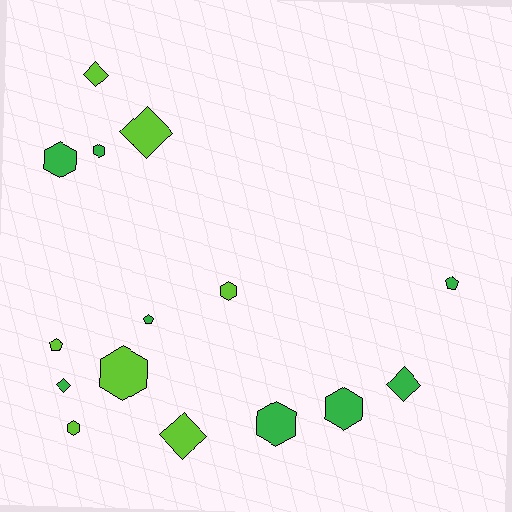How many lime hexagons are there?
There are 3 lime hexagons.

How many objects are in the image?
There are 15 objects.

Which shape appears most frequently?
Hexagon, with 7 objects.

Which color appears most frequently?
Green, with 8 objects.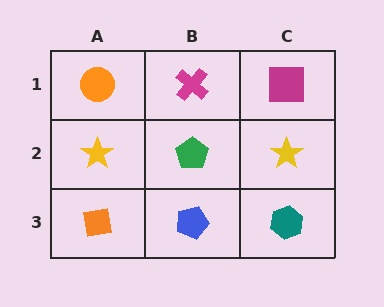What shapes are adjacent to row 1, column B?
A green pentagon (row 2, column B), an orange circle (row 1, column A), a magenta square (row 1, column C).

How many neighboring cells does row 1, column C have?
2.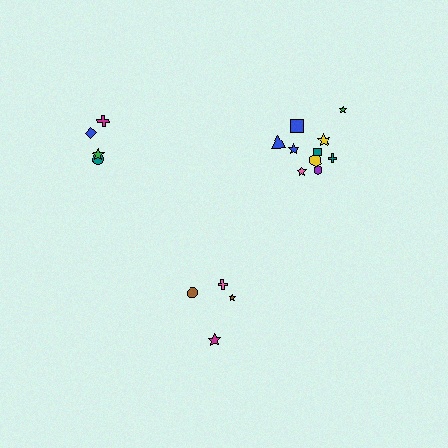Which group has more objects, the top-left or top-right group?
The top-right group.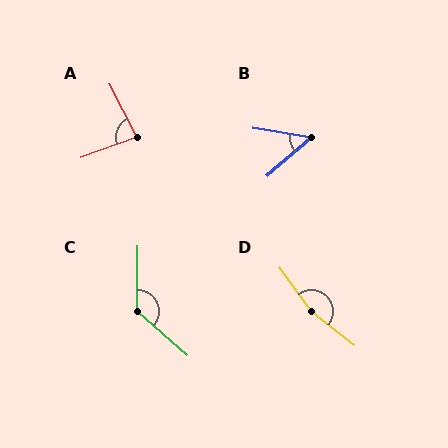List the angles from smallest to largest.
B (50°), A (83°), C (131°), D (165°).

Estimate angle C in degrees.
Approximately 131 degrees.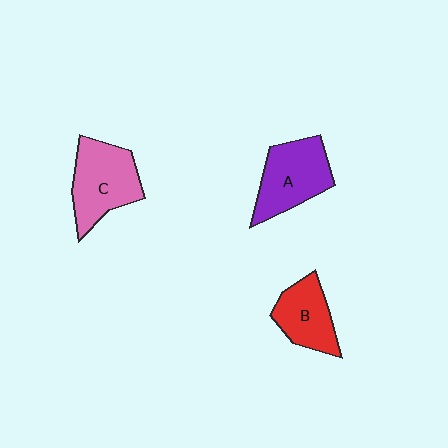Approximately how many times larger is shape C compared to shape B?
Approximately 1.4 times.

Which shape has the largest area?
Shape C (pink).